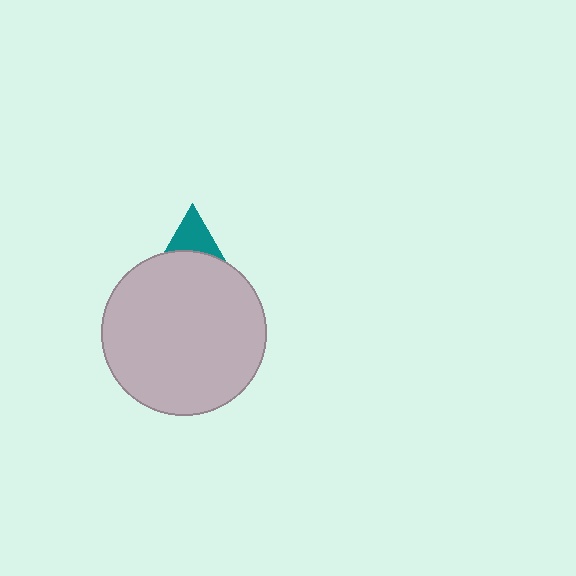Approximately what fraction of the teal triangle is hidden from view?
Roughly 69% of the teal triangle is hidden behind the light gray circle.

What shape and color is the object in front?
The object in front is a light gray circle.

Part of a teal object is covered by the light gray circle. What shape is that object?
It is a triangle.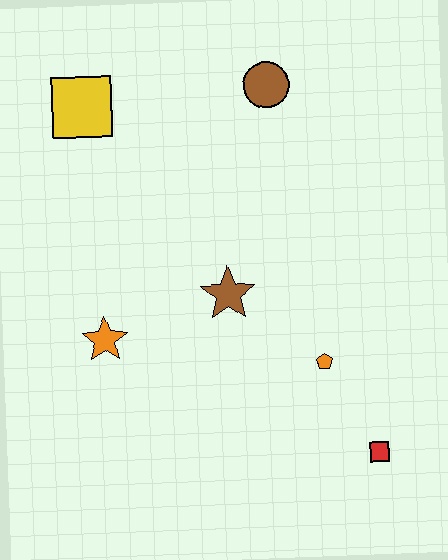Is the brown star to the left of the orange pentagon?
Yes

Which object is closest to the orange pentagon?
The red square is closest to the orange pentagon.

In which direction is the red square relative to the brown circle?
The red square is below the brown circle.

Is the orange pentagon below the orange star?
Yes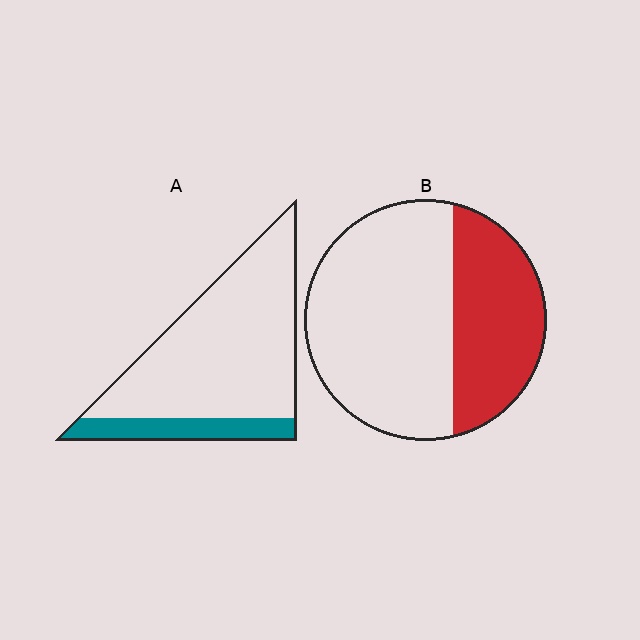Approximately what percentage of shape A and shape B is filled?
A is approximately 20% and B is approximately 35%.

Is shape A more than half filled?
No.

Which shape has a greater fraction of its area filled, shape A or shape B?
Shape B.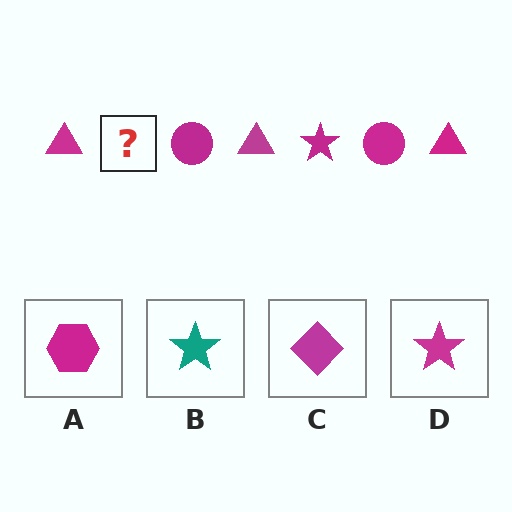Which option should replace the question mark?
Option D.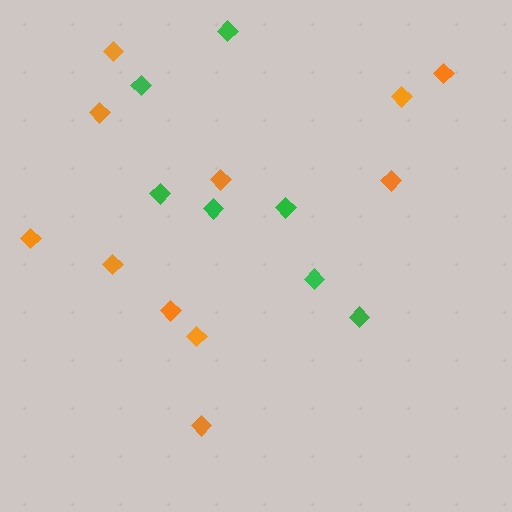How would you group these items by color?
There are 2 groups: one group of green diamonds (7) and one group of orange diamonds (11).